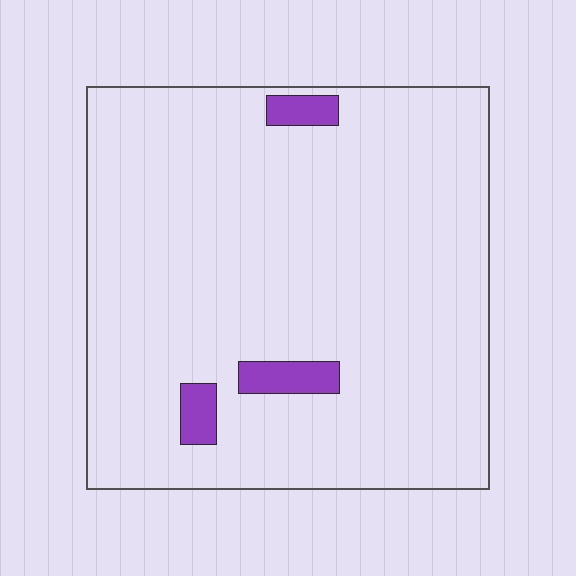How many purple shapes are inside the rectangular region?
3.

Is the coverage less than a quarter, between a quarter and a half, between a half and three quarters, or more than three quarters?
Less than a quarter.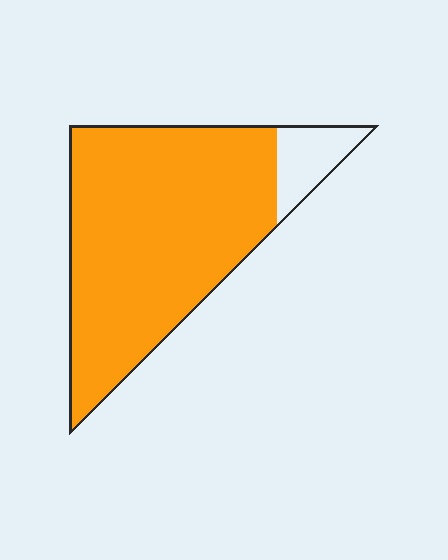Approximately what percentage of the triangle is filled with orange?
Approximately 90%.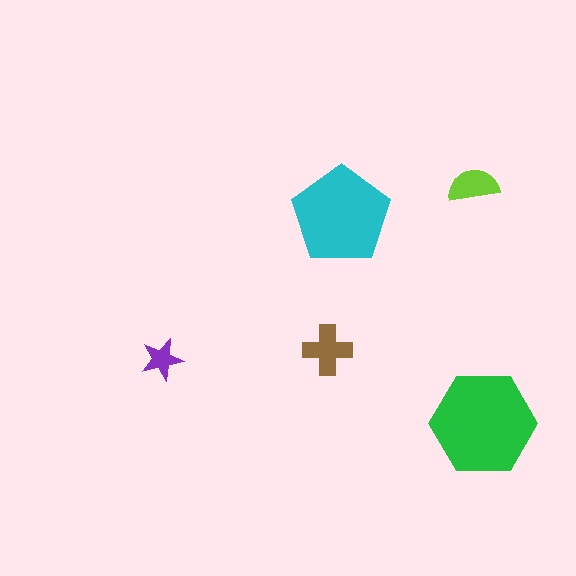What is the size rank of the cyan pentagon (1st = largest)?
2nd.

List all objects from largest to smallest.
The green hexagon, the cyan pentagon, the brown cross, the lime semicircle, the purple star.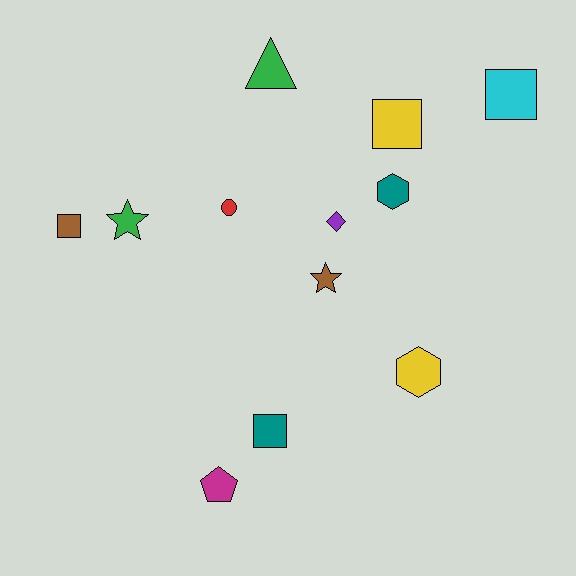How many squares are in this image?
There are 4 squares.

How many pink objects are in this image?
There are no pink objects.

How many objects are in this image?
There are 12 objects.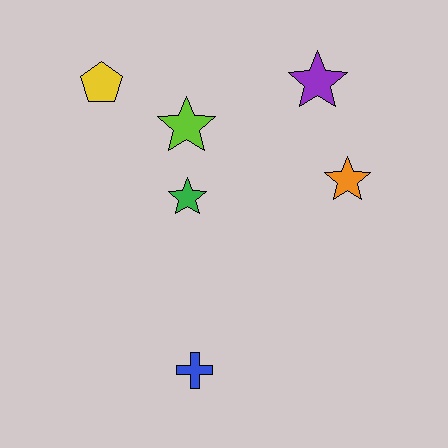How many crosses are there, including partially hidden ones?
There is 1 cross.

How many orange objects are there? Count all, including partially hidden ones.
There is 1 orange object.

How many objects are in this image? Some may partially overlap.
There are 6 objects.